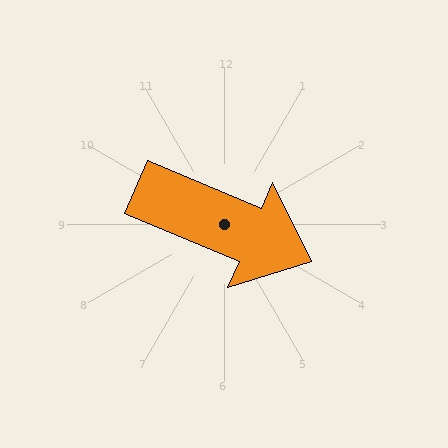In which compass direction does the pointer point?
Southeast.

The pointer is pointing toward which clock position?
Roughly 4 o'clock.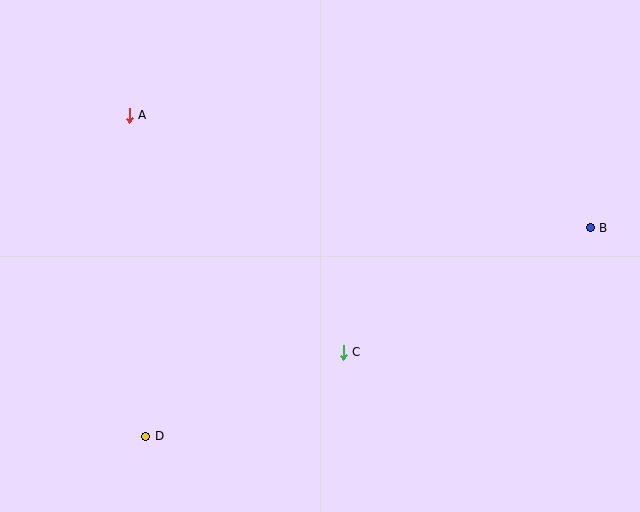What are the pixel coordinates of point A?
Point A is at (129, 115).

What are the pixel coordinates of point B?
Point B is at (590, 228).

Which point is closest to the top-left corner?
Point A is closest to the top-left corner.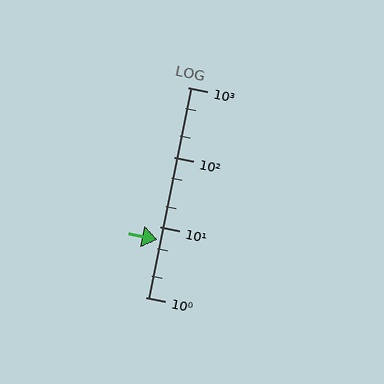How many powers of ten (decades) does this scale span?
The scale spans 3 decades, from 1 to 1000.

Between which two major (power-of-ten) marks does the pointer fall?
The pointer is between 1 and 10.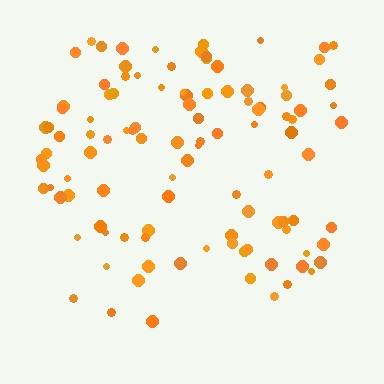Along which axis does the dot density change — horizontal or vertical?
Vertical.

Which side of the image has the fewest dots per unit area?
The bottom.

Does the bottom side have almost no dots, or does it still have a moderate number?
Still a moderate number, just noticeably fewer than the top.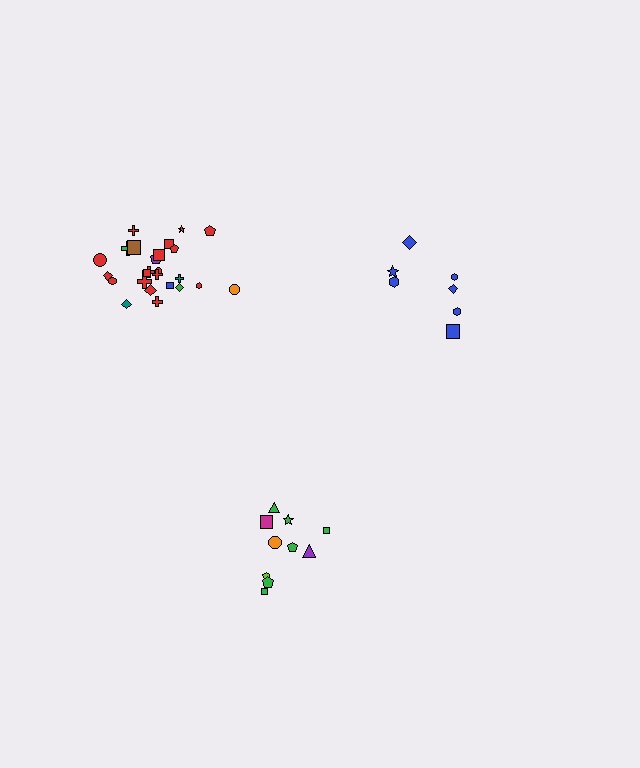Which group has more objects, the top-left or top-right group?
The top-left group.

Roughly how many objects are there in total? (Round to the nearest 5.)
Roughly 40 objects in total.